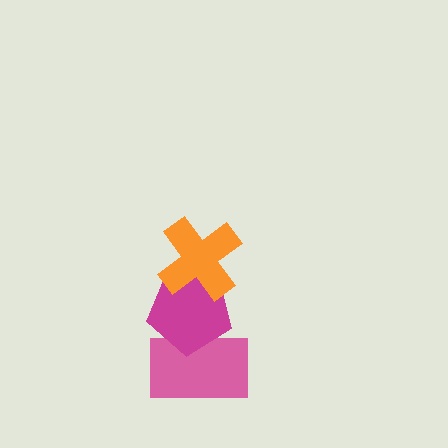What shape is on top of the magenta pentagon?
The orange cross is on top of the magenta pentagon.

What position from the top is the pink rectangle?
The pink rectangle is 3rd from the top.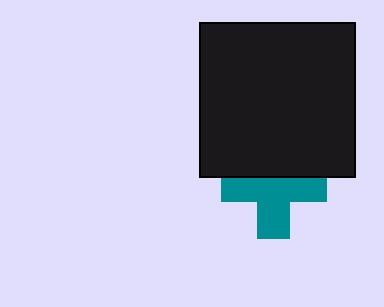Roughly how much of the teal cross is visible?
Most of it is visible (roughly 65%).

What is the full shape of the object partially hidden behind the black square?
The partially hidden object is a teal cross.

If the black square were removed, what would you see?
You would see the complete teal cross.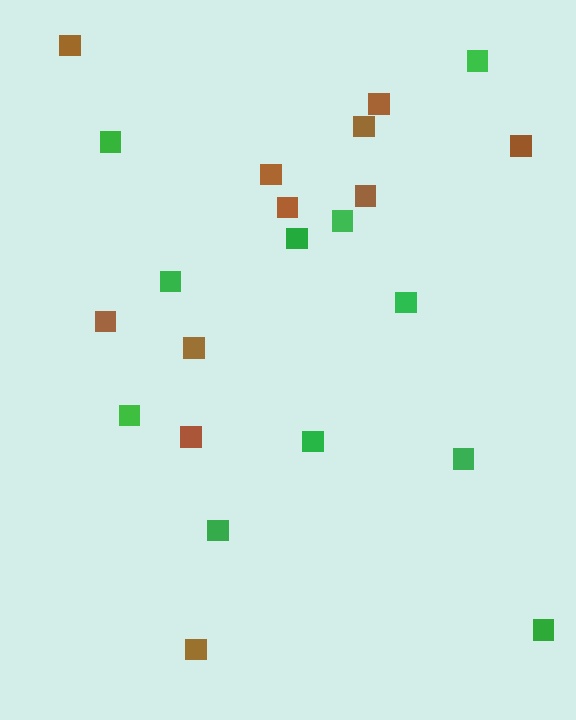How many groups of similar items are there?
There are 2 groups: one group of green squares (11) and one group of brown squares (11).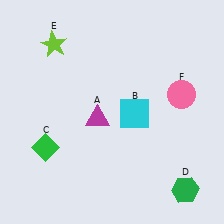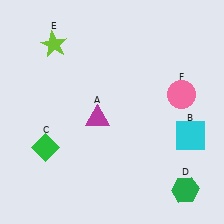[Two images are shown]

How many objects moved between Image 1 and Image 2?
1 object moved between the two images.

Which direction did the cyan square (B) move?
The cyan square (B) moved right.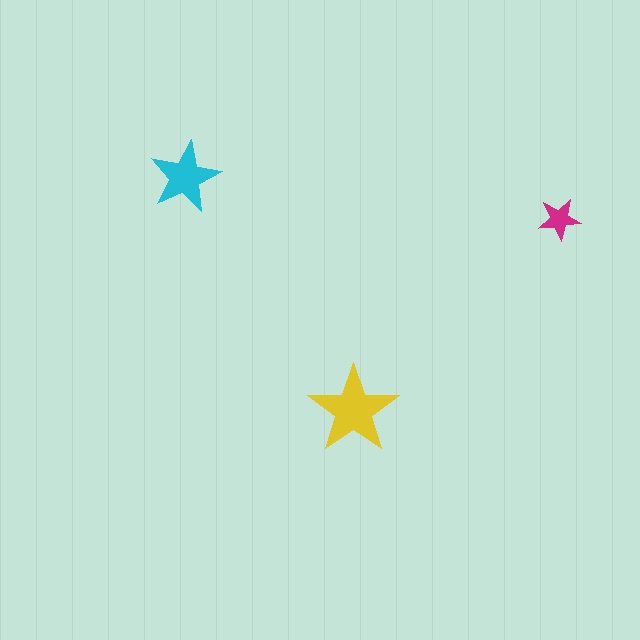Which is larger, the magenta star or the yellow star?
The yellow one.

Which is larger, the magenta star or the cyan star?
The cyan one.